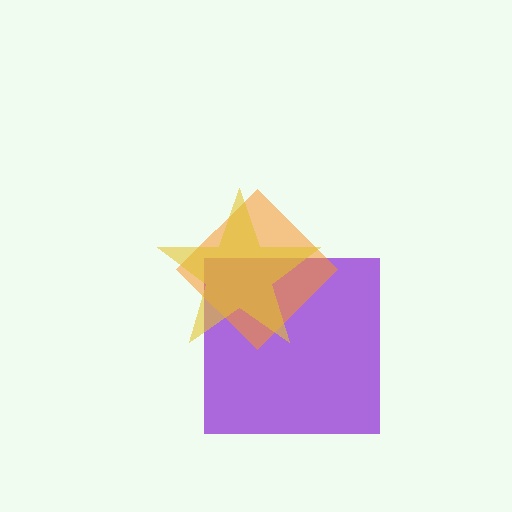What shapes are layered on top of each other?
The layered shapes are: a purple square, an orange diamond, a yellow star.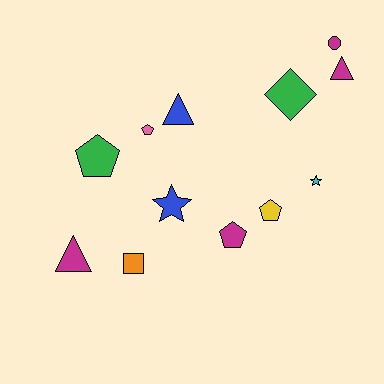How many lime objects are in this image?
There are no lime objects.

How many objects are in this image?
There are 12 objects.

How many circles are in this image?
There is 1 circle.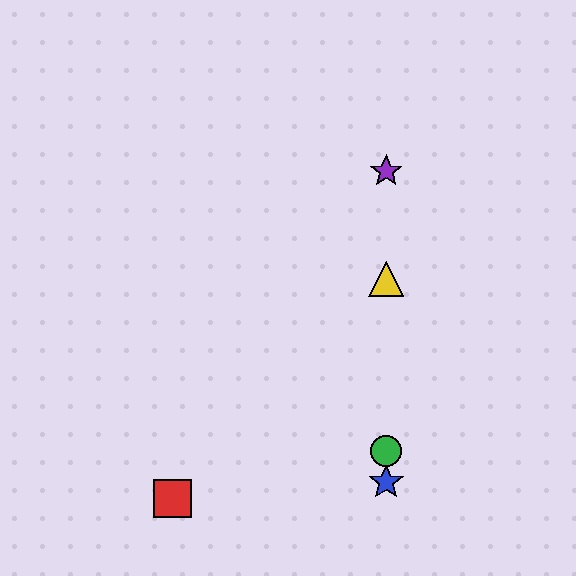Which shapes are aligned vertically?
The blue star, the green circle, the yellow triangle, the purple star are aligned vertically.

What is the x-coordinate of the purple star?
The purple star is at x≈386.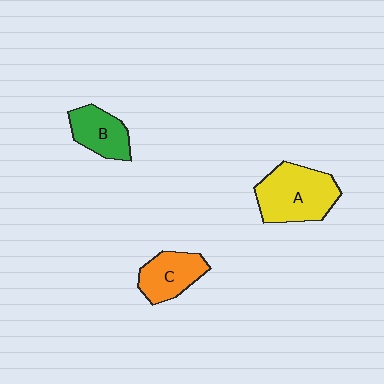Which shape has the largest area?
Shape A (yellow).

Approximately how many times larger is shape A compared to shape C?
Approximately 1.6 times.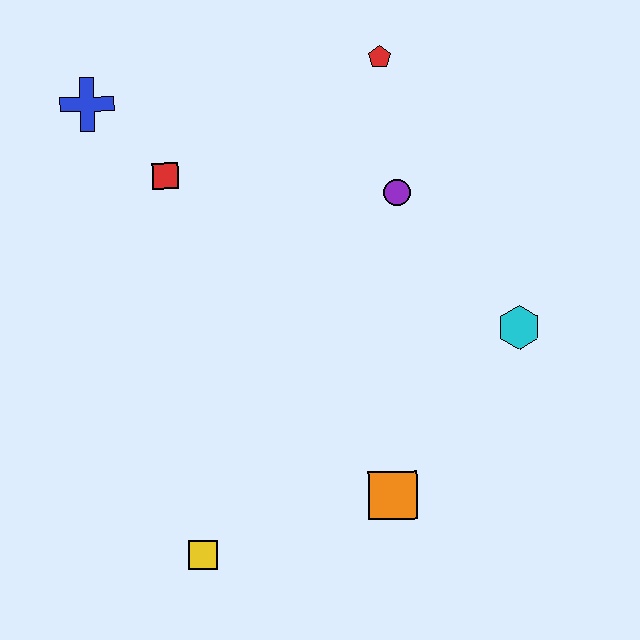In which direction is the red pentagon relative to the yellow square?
The red pentagon is above the yellow square.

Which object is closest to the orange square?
The yellow square is closest to the orange square.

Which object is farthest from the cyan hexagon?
The blue cross is farthest from the cyan hexagon.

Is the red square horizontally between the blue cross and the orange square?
Yes